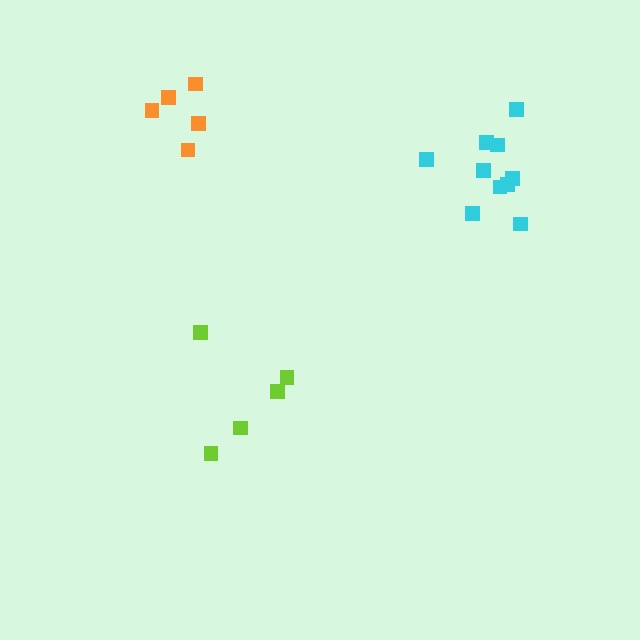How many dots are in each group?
Group 1: 5 dots, Group 2: 10 dots, Group 3: 5 dots (20 total).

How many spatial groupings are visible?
There are 3 spatial groupings.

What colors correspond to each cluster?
The clusters are colored: lime, cyan, orange.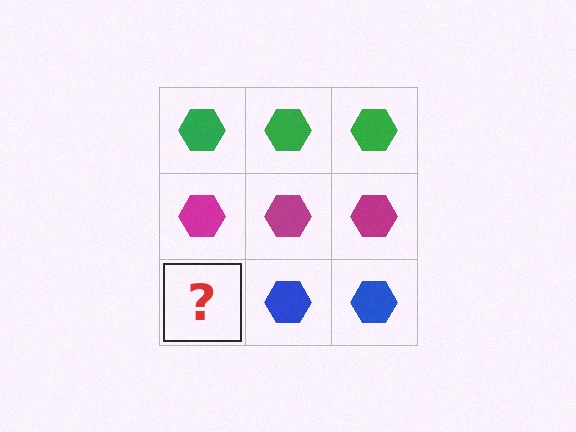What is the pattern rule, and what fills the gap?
The rule is that each row has a consistent color. The gap should be filled with a blue hexagon.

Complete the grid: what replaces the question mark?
The question mark should be replaced with a blue hexagon.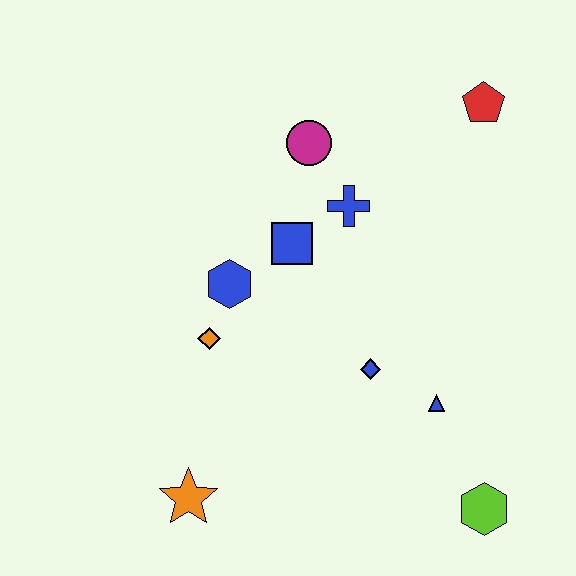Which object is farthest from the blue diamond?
The red pentagon is farthest from the blue diamond.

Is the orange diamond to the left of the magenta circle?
Yes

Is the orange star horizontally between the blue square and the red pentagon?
No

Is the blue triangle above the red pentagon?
No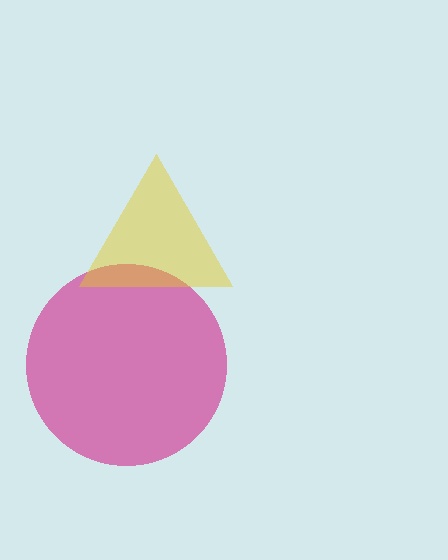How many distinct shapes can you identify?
There are 2 distinct shapes: a magenta circle, a yellow triangle.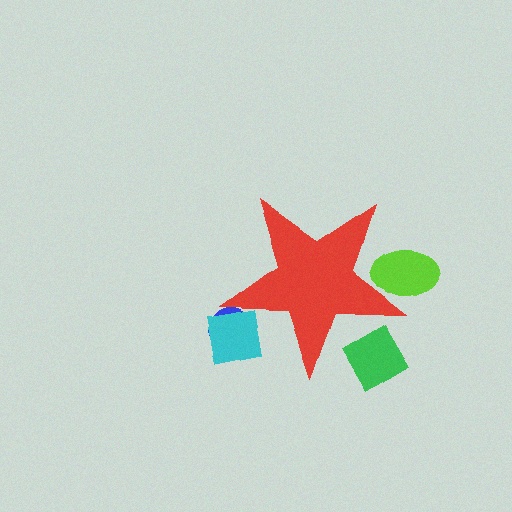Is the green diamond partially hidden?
Yes, the green diamond is partially hidden behind the red star.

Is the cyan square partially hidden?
Yes, the cyan square is partially hidden behind the red star.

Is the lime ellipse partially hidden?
Yes, the lime ellipse is partially hidden behind the red star.